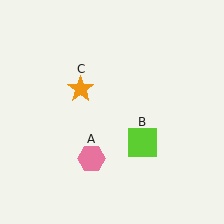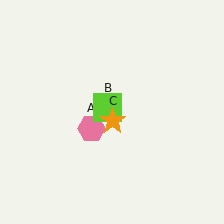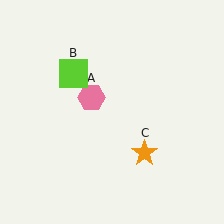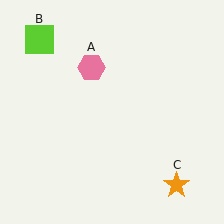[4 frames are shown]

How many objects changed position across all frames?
3 objects changed position: pink hexagon (object A), lime square (object B), orange star (object C).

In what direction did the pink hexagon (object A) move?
The pink hexagon (object A) moved up.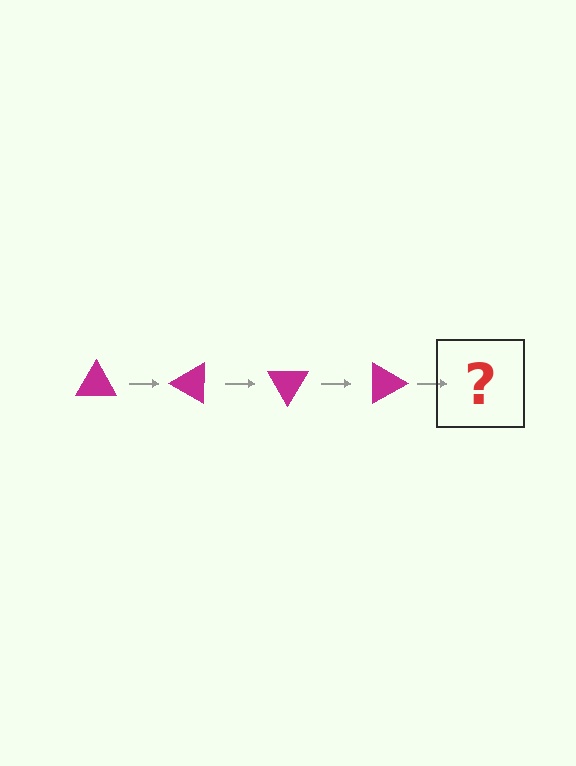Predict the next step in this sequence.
The next step is a magenta triangle rotated 120 degrees.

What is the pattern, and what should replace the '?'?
The pattern is that the triangle rotates 30 degrees each step. The '?' should be a magenta triangle rotated 120 degrees.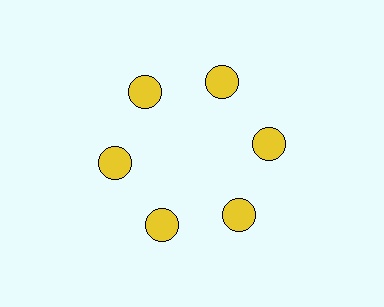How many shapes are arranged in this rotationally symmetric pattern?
There are 6 shapes, arranged in 6 groups of 1.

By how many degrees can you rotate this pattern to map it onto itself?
The pattern maps onto itself every 60 degrees of rotation.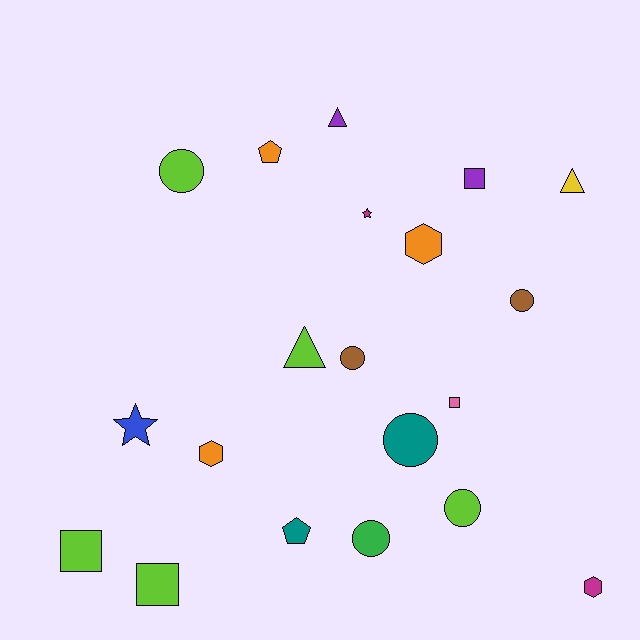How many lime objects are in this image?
There are 5 lime objects.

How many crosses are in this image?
There are no crosses.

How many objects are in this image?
There are 20 objects.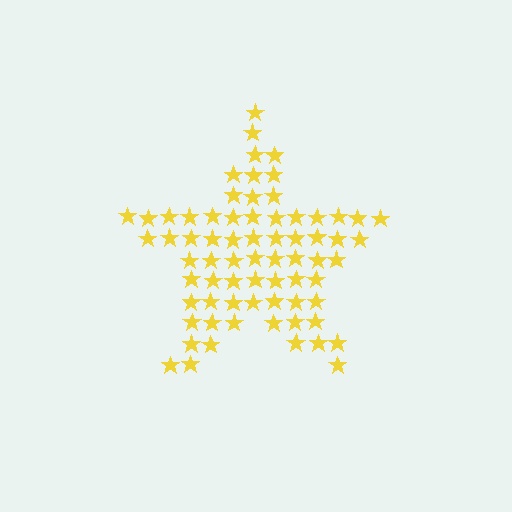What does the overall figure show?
The overall figure shows a star.